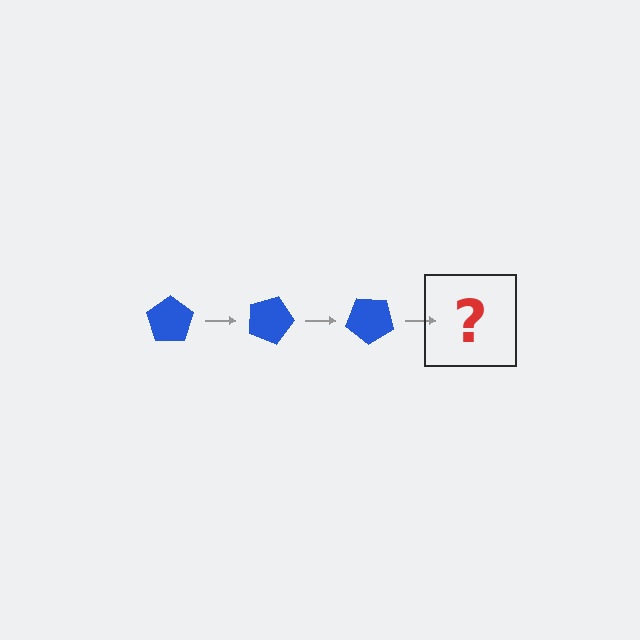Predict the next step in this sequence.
The next step is a blue pentagon rotated 60 degrees.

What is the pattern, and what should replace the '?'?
The pattern is that the pentagon rotates 20 degrees each step. The '?' should be a blue pentagon rotated 60 degrees.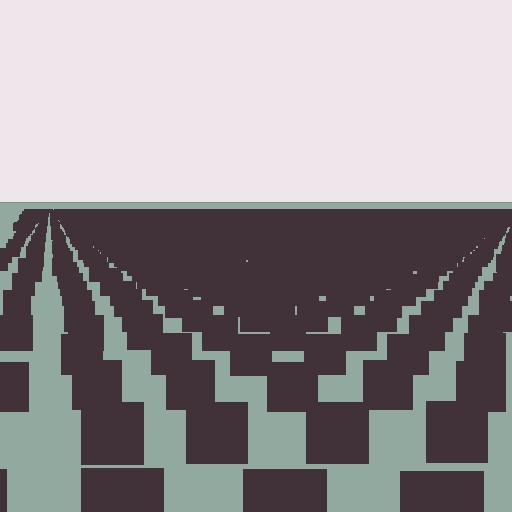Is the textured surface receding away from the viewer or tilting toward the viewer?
The surface is receding away from the viewer. Texture elements get smaller and denser toward the top.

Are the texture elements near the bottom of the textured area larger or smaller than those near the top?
Larger. Near the bottom, elements are closer to the viewer and appear at a bigger on-screen size.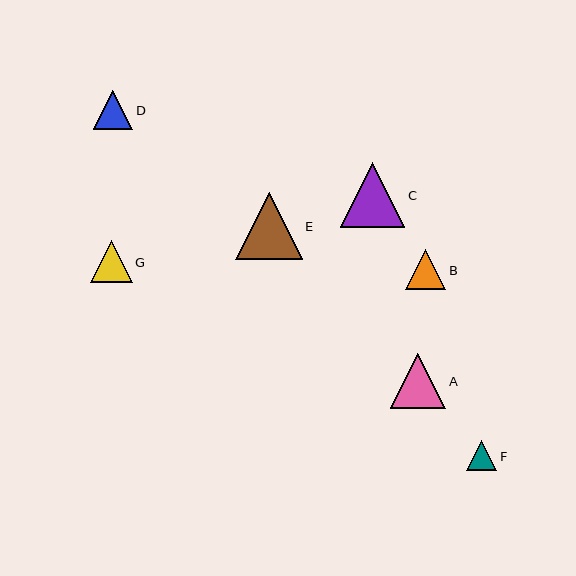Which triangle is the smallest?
Triangle F is the smallest with a size of approximately 30 pixels.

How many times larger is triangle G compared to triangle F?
Triangle G is approximately 1.4 times the size of triangle F.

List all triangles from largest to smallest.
From largest to smallest: E, C, A, G, B, D, F.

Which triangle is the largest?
Triangle E is the largest with a size of approximately 66 pixels.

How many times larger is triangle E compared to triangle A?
Triangle E is approximately 1.2 times the size of triangle A.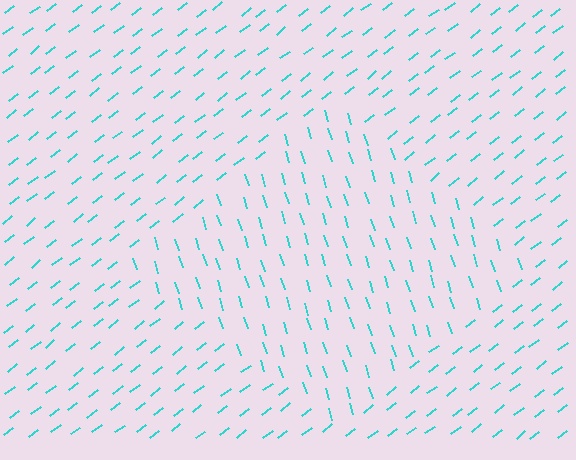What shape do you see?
I see a diamond.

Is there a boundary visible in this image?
Yes, there is a texture boundary formed by a change in line orientation.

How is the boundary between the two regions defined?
The boundary is defined purely by a change in line orientation (approximately 70 degrees difference). All lines are the same color and thickness.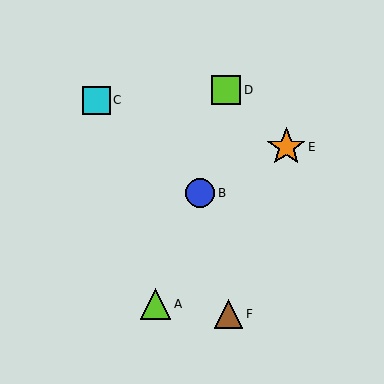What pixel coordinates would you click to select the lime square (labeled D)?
Click at (226, 90) to select the lime square D.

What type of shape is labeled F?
Shape F is a brown triangle.